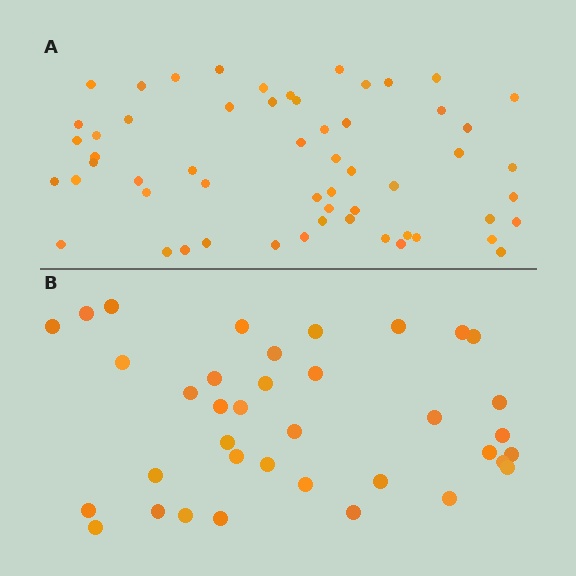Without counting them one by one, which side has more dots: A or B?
Region A (the top region) has more dots.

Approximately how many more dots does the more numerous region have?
Region A has approximately 20 more dots than region B.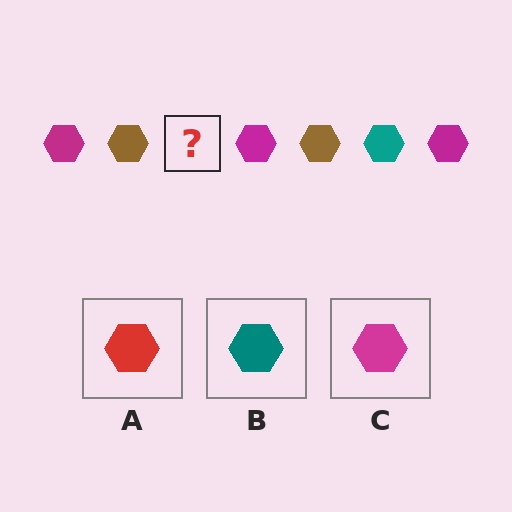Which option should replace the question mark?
Option B.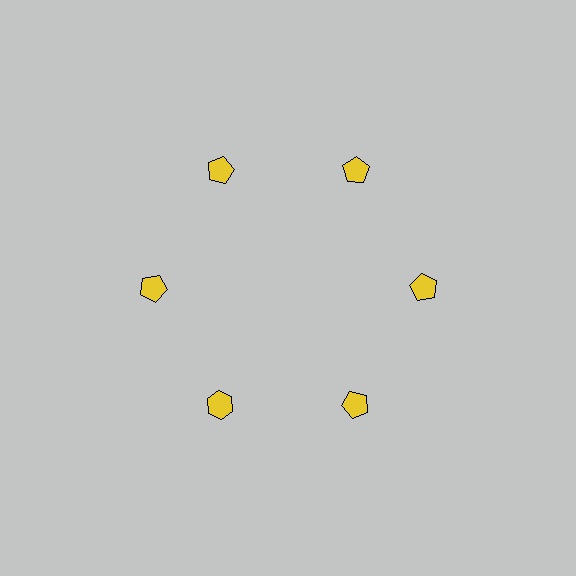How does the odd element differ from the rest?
It has a different shape: hexagon instead of pentagon.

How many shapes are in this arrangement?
There are 6 shapes arranged in a ring pattern.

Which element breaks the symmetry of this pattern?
The yellow hexagon at roughly the 7 o'clock position breaks the symmetry. All other shapes are yellow pentagons.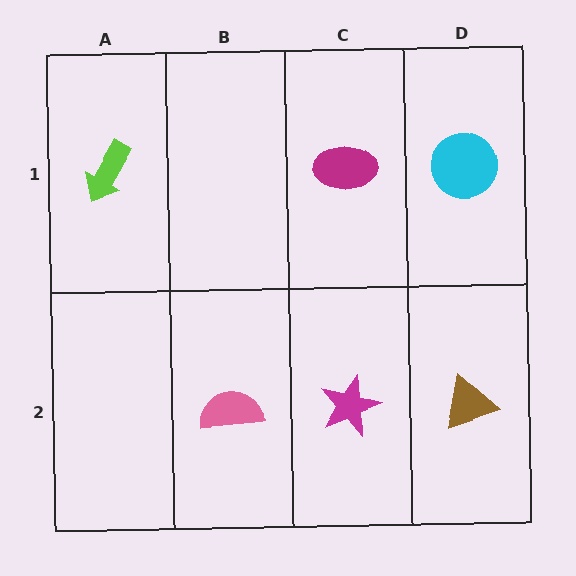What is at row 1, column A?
A lime arrow.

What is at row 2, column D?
A brown triangle.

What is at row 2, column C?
A magenta star.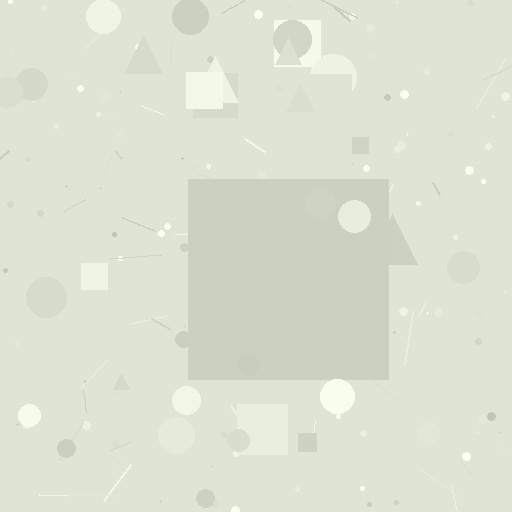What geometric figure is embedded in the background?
A square is embedded in the background.